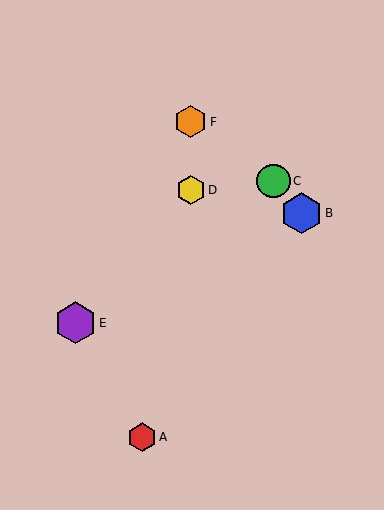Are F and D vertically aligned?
Yes, both are at x≈191.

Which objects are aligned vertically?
Objects D, F are aligned vertically.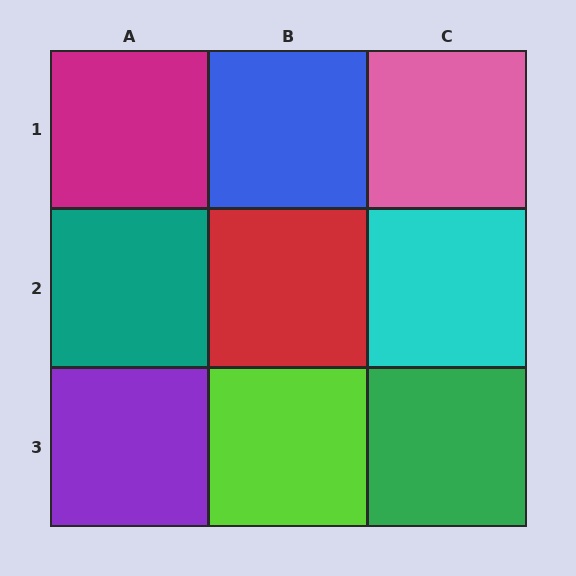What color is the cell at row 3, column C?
Green.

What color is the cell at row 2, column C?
Cyan.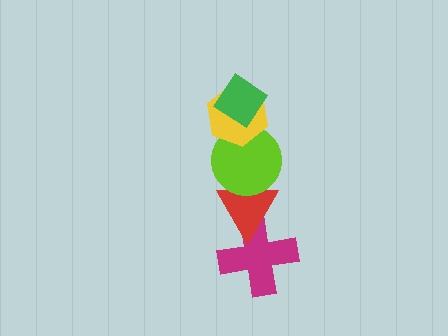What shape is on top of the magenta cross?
The red triangle is on top of the magenta cross.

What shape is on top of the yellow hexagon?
The green diamond is on top of the yellow hexagon.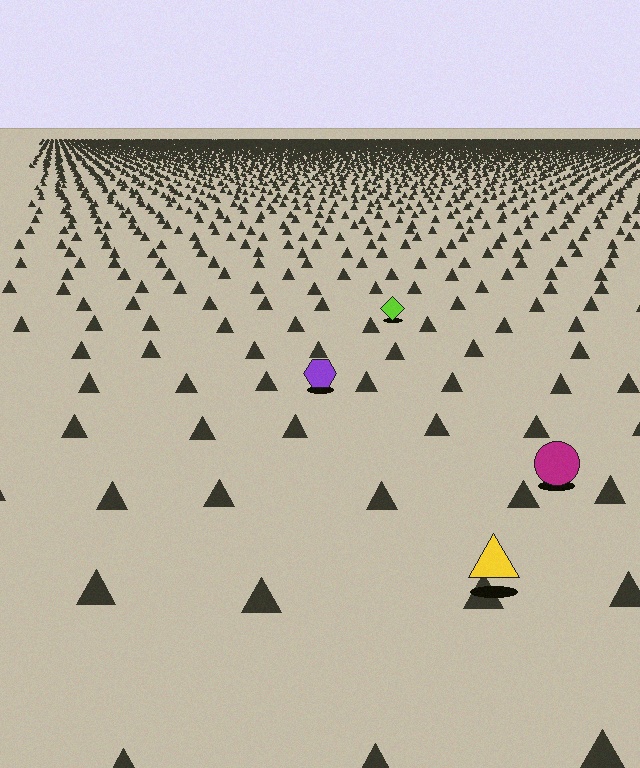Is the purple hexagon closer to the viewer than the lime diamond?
Yes. The purple hexagon is closer — you can tell from the texture gradient: the ground texture is coarser near it.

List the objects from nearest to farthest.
From nearest to farthest: the yellow triangle, the magenta circle, the purple hexagon, the lime diamond.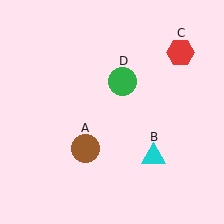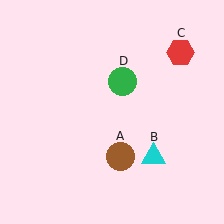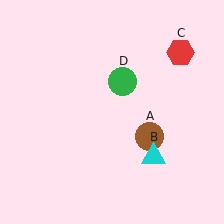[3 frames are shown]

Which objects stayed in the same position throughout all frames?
Cyan triangle (object B) and red hexagon (object C) and green circle (object D) remained stationary.